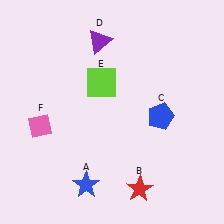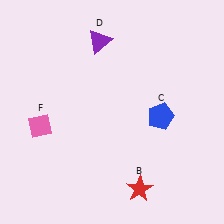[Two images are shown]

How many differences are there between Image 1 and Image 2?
There are 2 differences between the two images.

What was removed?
The lime square (E), the blue star (A) were removed in Image 2.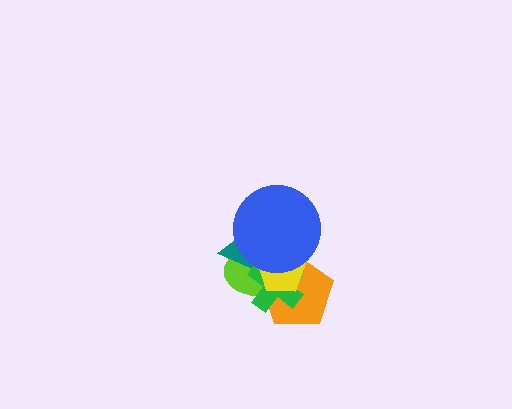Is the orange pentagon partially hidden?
Yes, it is partially covered by another shape.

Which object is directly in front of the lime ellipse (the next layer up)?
The teal triangle is directly in front of the lime ellipse.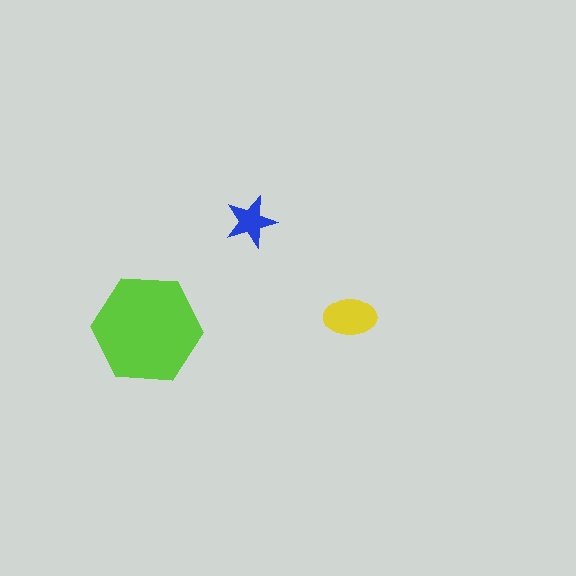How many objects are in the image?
There are 3 objects in the image.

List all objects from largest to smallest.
The lime hexagon, the yellow ellipse, the blue star.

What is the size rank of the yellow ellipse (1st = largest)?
2nd.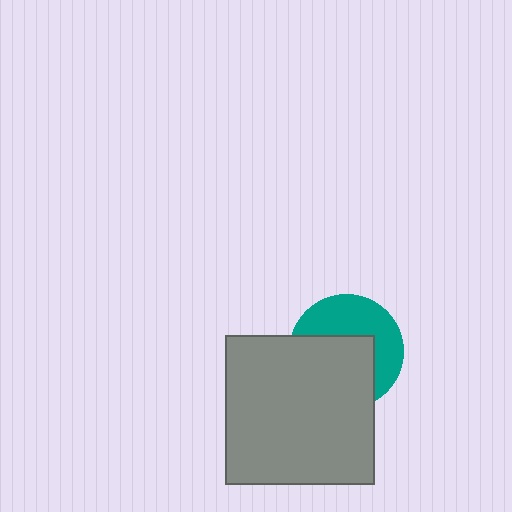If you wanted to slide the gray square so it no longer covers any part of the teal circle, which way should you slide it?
Slide it toward the lower-left — that is the most direct way to separate the two shapes.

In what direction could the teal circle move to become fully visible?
The teal circle could move toward the upper-right. That would shift it out from behind the gray square entirely.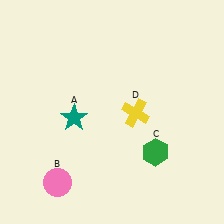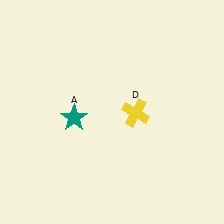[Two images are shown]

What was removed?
The green hexagon (C), the pink circle (B) were removed in Image 2.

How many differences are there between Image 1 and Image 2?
There are 2 differences between the two images.